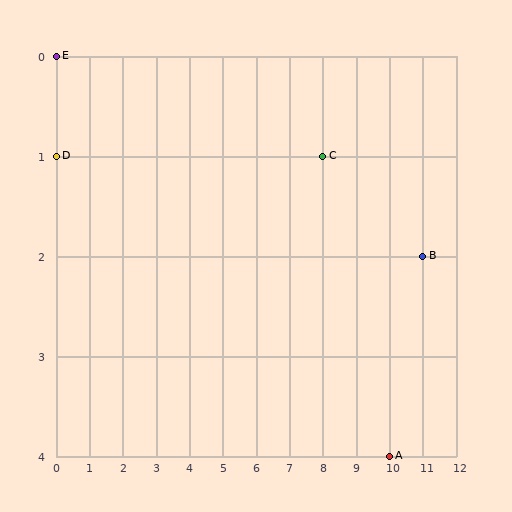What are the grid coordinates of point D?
Point D is at grid coordinates (0, 1).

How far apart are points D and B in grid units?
Points D and B are 11 columns and 1 row apart (about 11.0 grid units diagonally).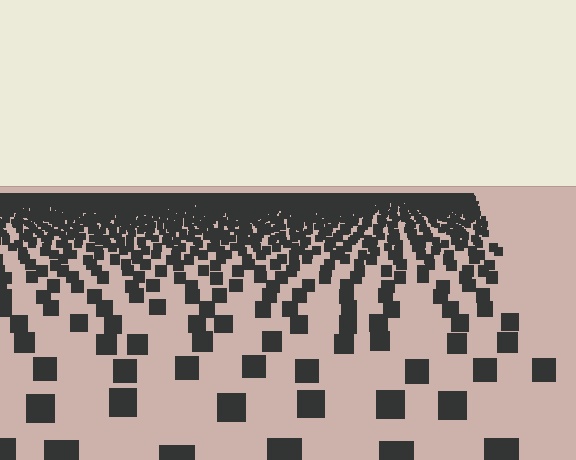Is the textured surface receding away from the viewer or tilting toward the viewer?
The surface is receding away from the viewer. Texture elements get smaller and denser toward the top.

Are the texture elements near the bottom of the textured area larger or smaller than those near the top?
Larger. Near the bottom, elements are closer to the viewer and appear at a bigger on-screen size.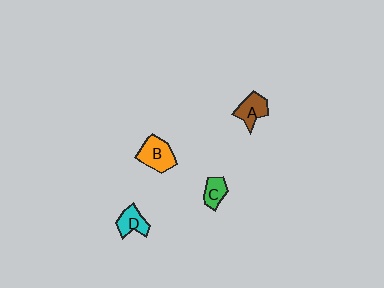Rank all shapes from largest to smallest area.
From largest to smallest: B (orange), A (brown), D (cyan), C (green).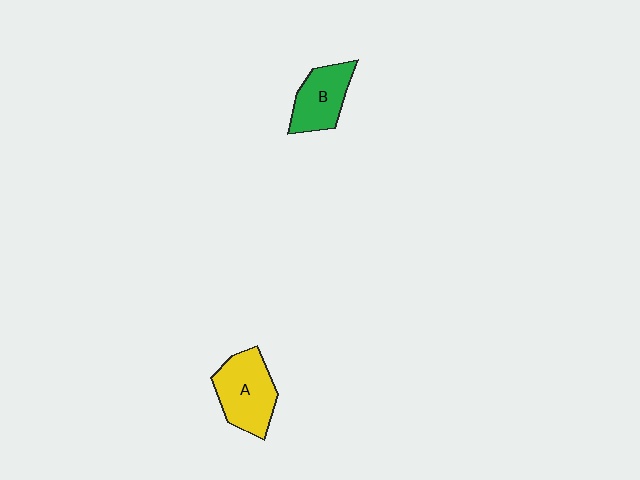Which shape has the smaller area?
Shape B (green).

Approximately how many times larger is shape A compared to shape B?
Approximately 1.3 times.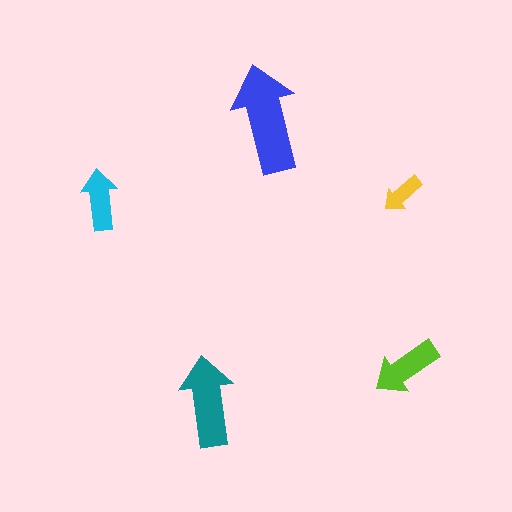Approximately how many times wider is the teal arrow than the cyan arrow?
About 1.5 times wider.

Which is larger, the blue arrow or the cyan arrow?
The blue one.